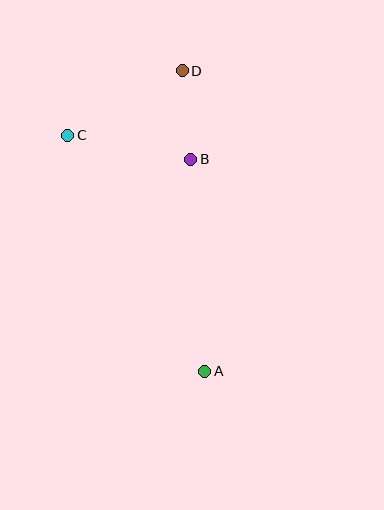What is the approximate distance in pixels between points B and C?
The distance between B and C is approximately 125 pixels.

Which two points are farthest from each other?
Points A and D are farthest from each other.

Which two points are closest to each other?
Points B and D are closest to each other.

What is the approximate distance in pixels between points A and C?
The distance between A and C is approximately 273 pixels.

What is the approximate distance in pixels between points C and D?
The distance between C and D is approximately 131 pixels.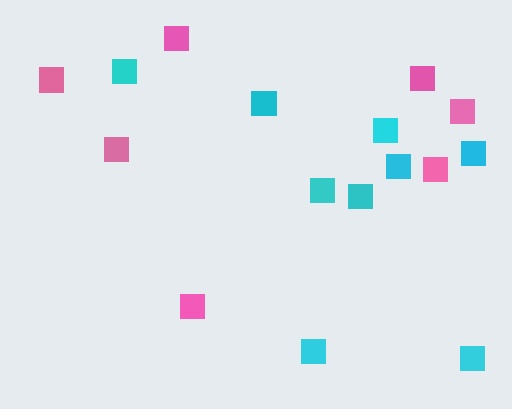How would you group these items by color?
There are 2 groups: one group of cyan squares (9) and one group of pink squares (7).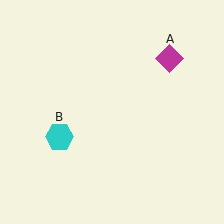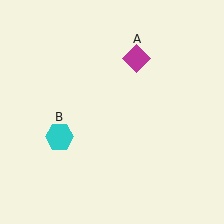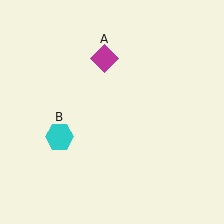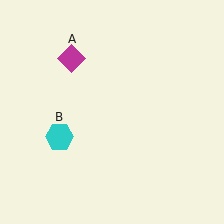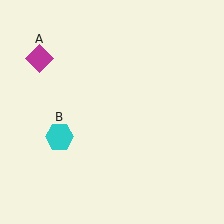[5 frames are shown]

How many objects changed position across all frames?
1 object changed position: magenta diamond (object A).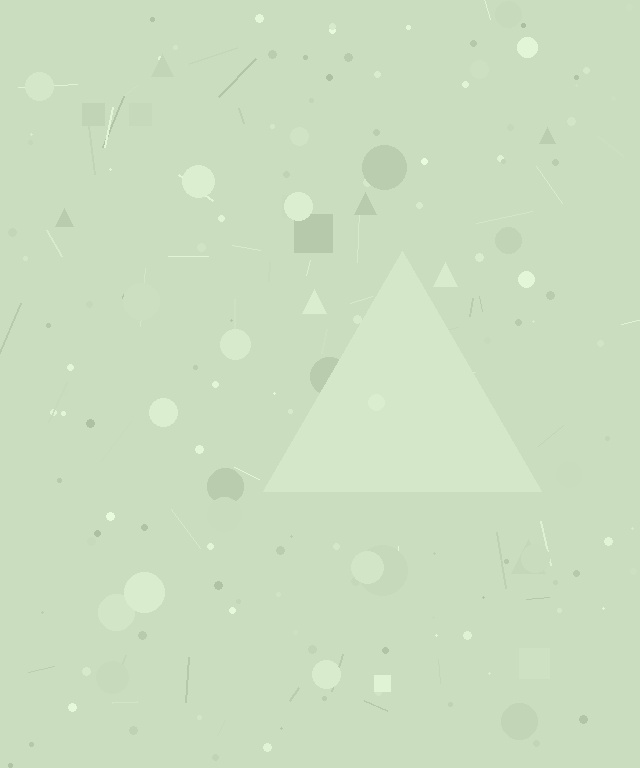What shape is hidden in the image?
A triangle is hidden in the image.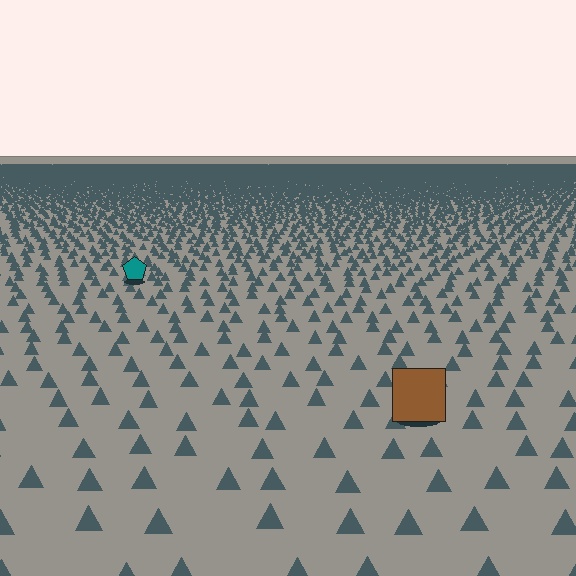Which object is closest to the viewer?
The brown square is closest. The texture marks near it are larger and more spread out.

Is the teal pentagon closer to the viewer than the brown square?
No. The brown square is closer — you can tell from the texture gradient: the ground texture is coarser near it.